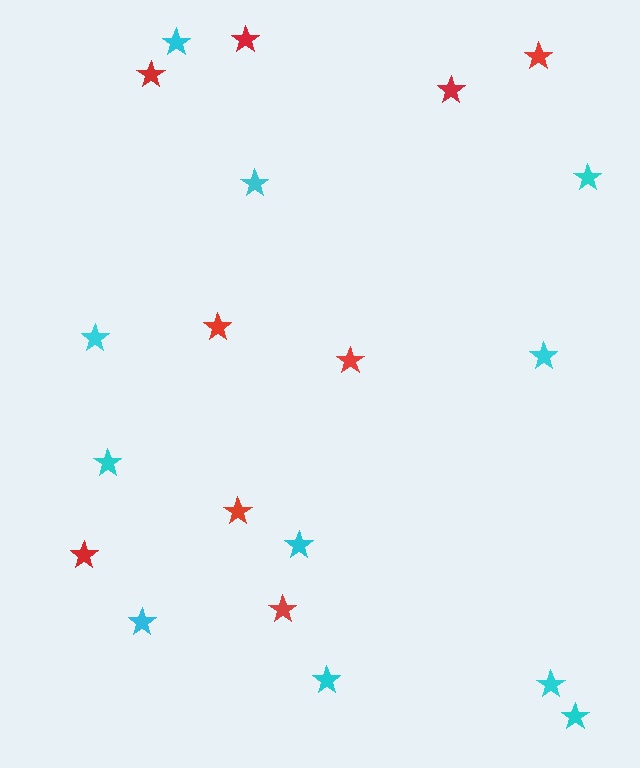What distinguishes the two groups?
There are 2 groups: one group of cyan stars (11) and one group of red stars (9).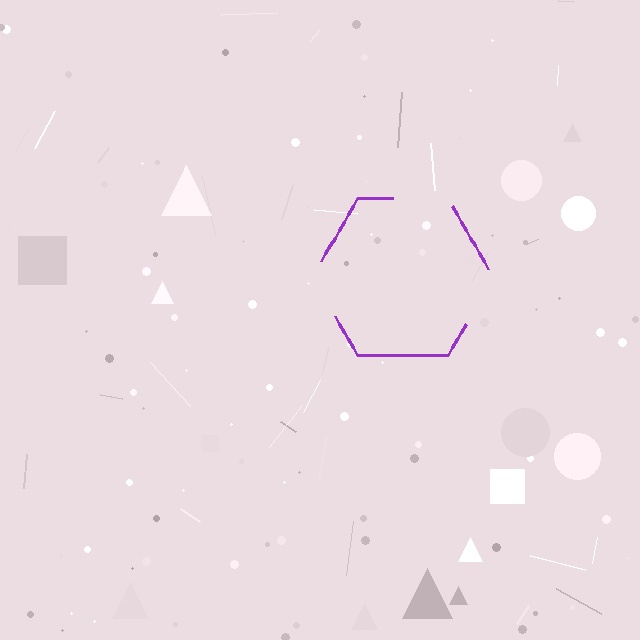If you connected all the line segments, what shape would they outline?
They would outline a hexagon.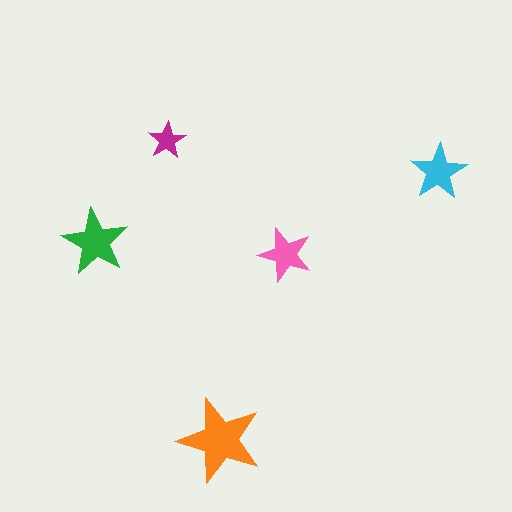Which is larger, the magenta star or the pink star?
The pink one.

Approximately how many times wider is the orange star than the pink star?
About 1.5 times wider.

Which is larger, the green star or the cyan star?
The green one.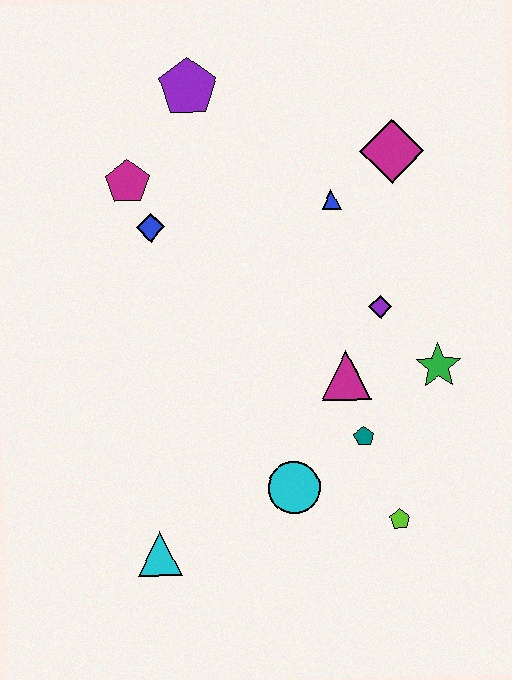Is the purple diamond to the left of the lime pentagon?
Yes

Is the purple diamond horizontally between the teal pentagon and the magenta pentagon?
No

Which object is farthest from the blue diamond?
The lime pentagon is farthest from the blue diamond.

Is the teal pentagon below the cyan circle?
No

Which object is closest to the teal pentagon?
The magenta triangle is closest to the teal pentagon.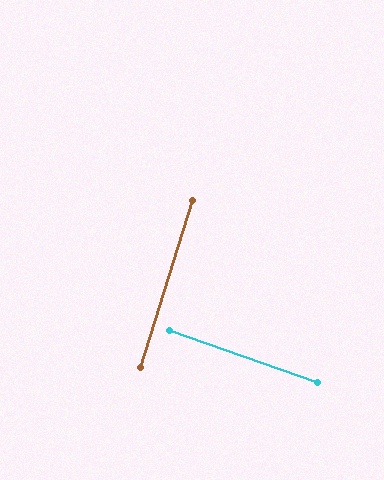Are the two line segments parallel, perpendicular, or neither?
Perpendicular — they meet at approximately 88°.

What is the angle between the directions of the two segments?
Approximately 88 degrees.